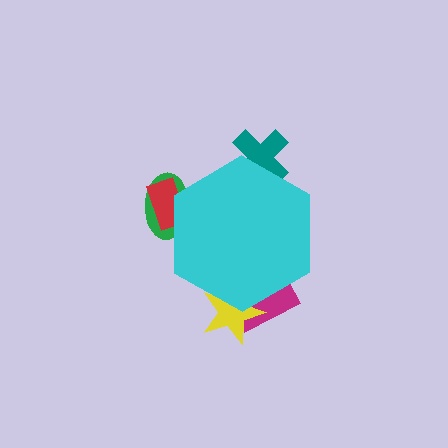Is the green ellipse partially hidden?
Yes, the green ellipse is partially hidden behind the cyan hexagon.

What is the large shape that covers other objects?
A cyan hexagon.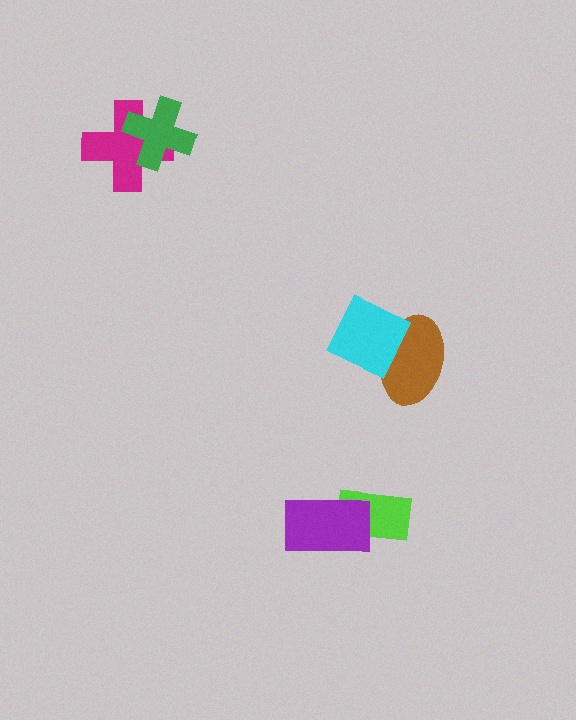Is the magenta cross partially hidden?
Yes, it is partially covered by another shape.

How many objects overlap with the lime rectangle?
1 object overlaps with the lime rectangle.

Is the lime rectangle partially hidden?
Yes, it is partially covered by another shape.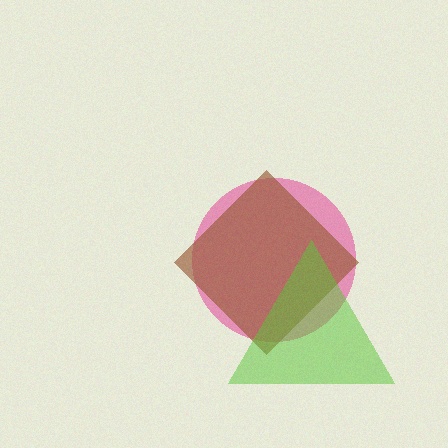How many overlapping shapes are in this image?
There are 3 overlapping shapes in the image.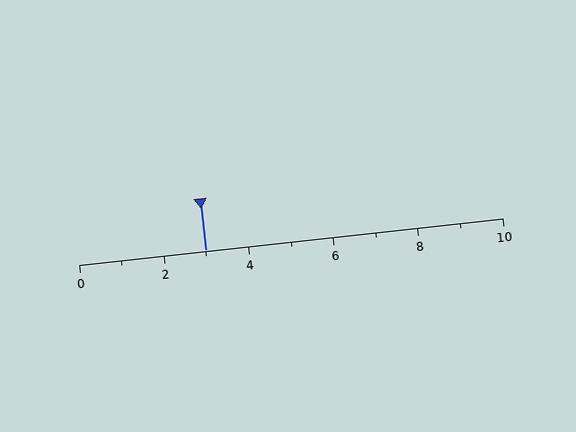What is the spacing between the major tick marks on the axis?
The major ticks are spaced 2 apart.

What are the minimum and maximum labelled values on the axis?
The axis runs from 0 to 10.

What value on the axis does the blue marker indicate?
The marker indicates approximately 3.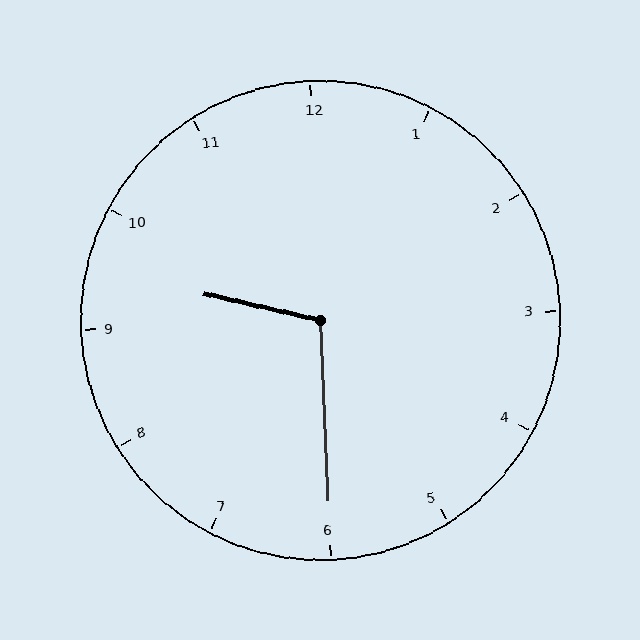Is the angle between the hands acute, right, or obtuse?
It is obtuse.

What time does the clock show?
9:30.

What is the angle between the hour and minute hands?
Approximately 105 degrees.